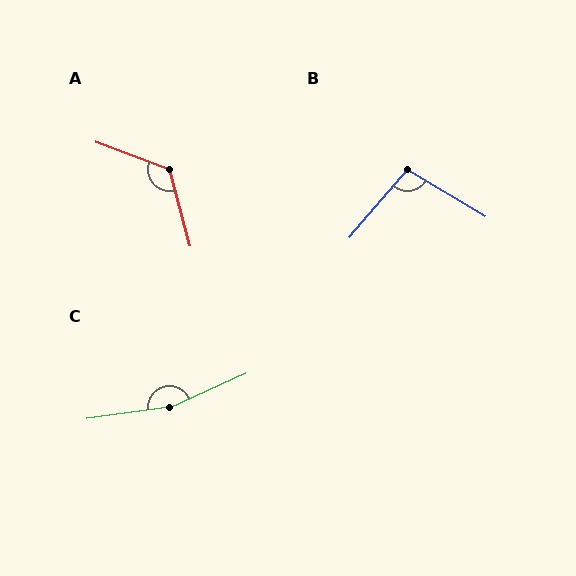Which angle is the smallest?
B, at approximately 100 degrees.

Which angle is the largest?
C, at approximately 163 degrees.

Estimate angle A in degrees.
Approximately 126 degrees.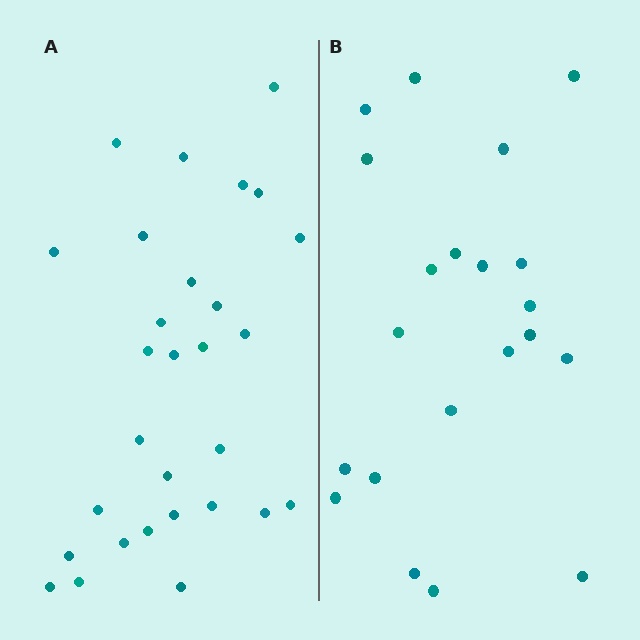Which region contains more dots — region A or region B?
Region A (the left region) has more dots.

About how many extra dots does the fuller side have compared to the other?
Region A has roughly 8 or so more dots than region B.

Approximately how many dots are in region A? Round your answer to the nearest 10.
About 30 dots. (The exact count is 29, which rounds to 30.)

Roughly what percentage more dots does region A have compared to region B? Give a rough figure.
About 40% more.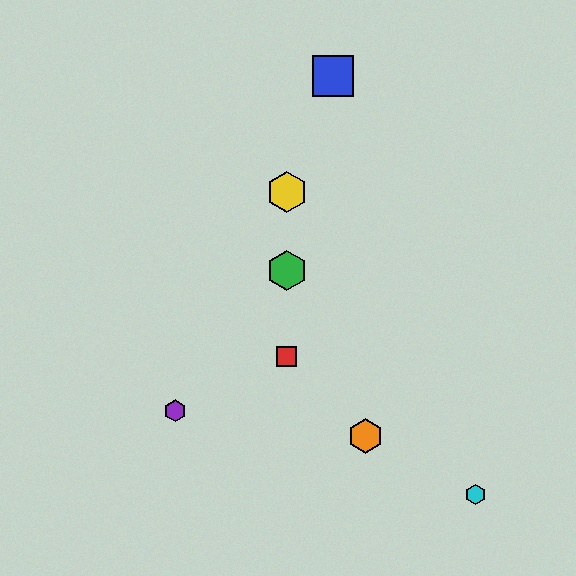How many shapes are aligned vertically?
3 shapes (the red square, the green hexagon, the yellow hexagon) are aligned vertically.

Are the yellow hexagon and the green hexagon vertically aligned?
Yes, both are at x≈287.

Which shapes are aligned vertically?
The red square, the green hexagon, the yellow hexagon are aligned vertically.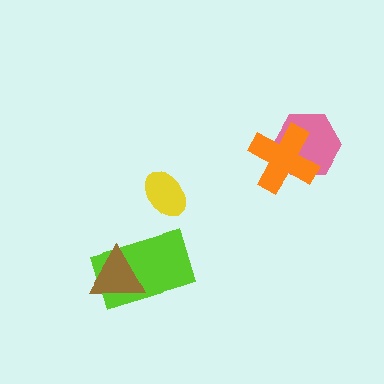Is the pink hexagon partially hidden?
Yes, it is partially covered by another shape.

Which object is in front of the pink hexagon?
The orange cross is in front of the pink hexagon.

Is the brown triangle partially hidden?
No, no other shape covers it.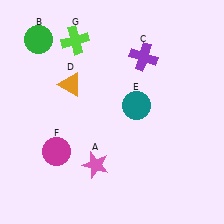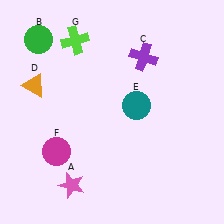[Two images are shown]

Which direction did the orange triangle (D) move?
The orange triangle (D) moved left.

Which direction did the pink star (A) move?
The pink star (A) moved left.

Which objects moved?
The objects that moved are: the pink star (A), the orange triangle (D).